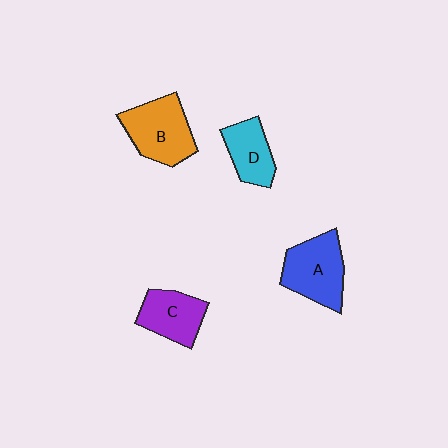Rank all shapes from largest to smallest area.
From largest to smallest: B (orange), A (blue), C (purple), D (cyan).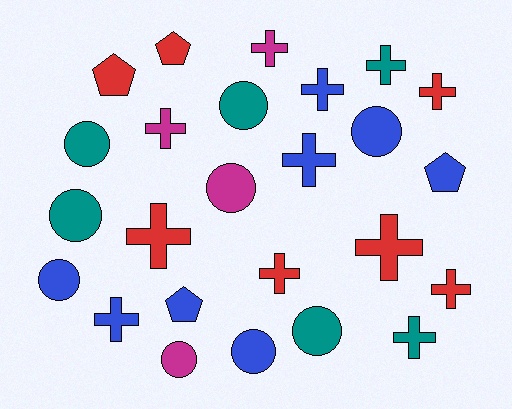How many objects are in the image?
There are 25 objects.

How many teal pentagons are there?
There are no teal pentagons.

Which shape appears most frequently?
Cross, with 12 objects.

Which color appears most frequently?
Blue, with 8 objects.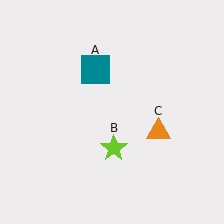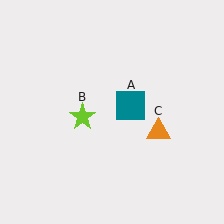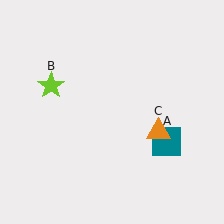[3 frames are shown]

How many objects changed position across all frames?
2 objects changed position: teal square (object A), lime star (object B).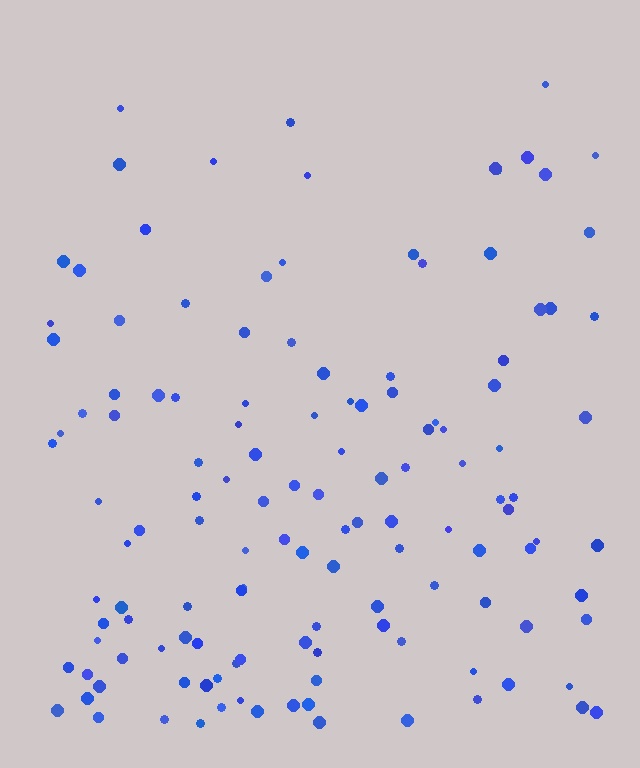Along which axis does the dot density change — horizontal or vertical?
Vertical.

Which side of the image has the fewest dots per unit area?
The top.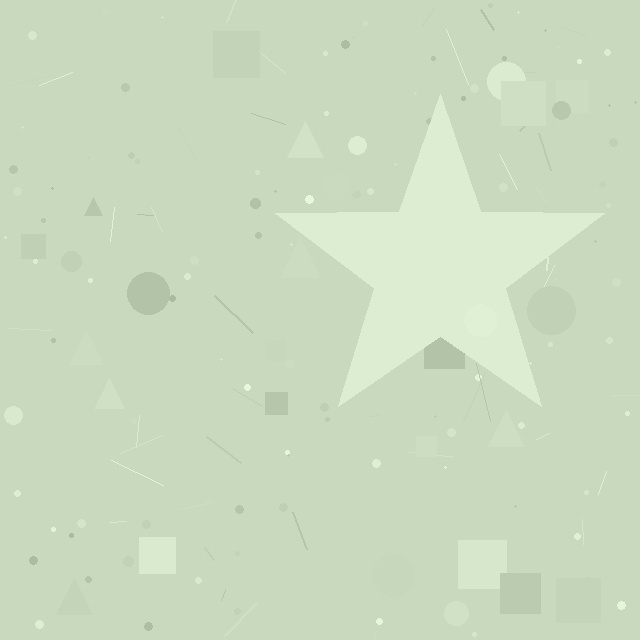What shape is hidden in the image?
A star is hidden in the image.